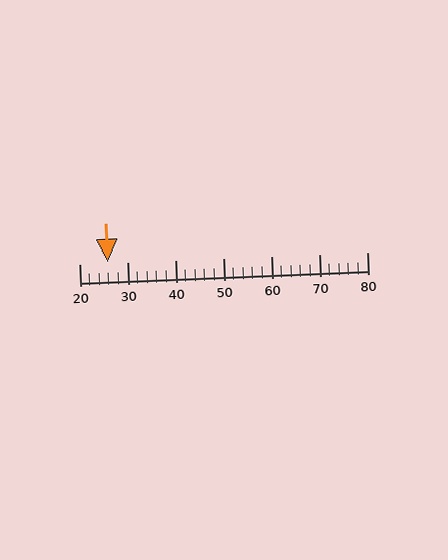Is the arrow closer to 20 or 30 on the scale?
The arrow is closer to 30.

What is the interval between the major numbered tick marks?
The major tick marks are spaced 10 units apart.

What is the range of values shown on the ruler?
The ruler shows values from 20 to 80.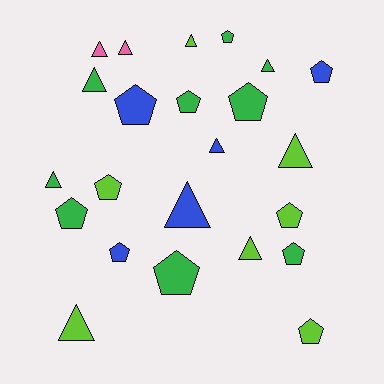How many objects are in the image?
There are 23 objects.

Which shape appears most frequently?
Pentagon, with 12 objects.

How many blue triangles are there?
There are 2 blue triangles.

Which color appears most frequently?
Green, with 9 objects.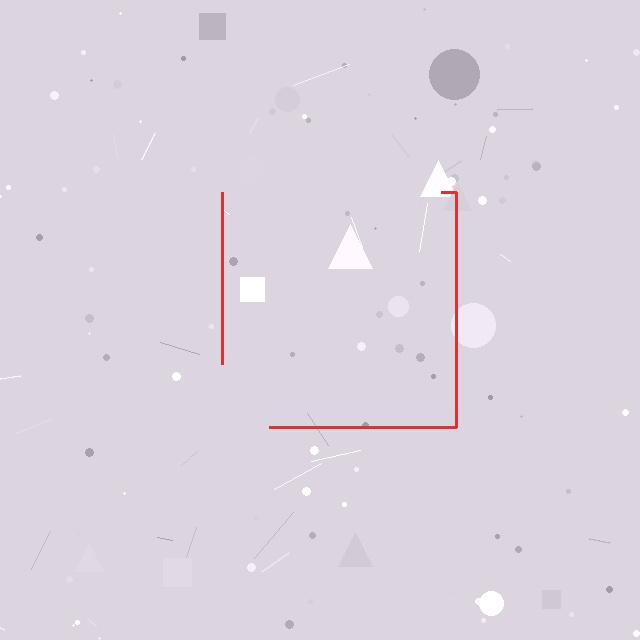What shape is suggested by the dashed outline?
The dashed outline suggests a square.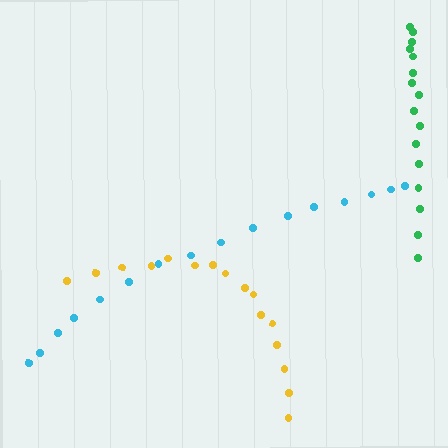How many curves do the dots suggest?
There are 3 distinct paths.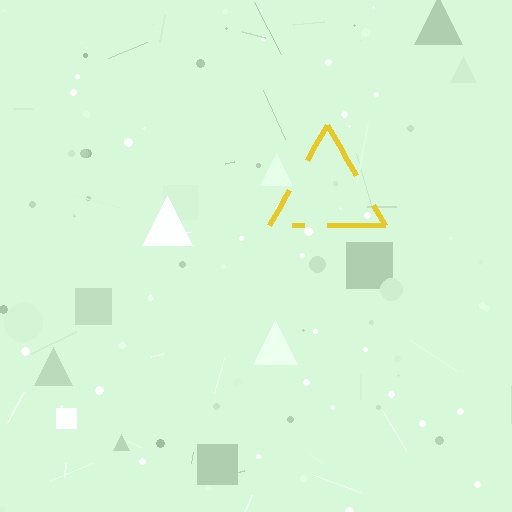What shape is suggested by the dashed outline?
The dashed outline suggests a triangle.